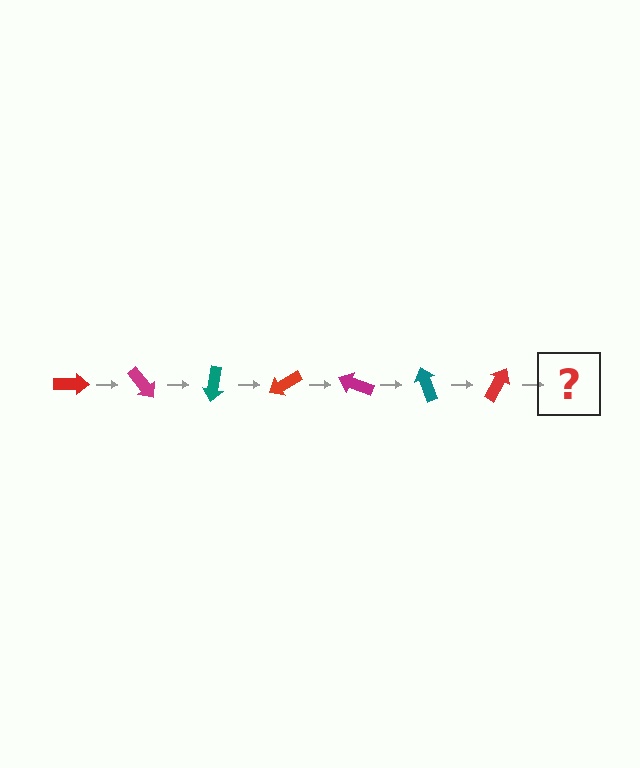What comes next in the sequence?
The next element should be a magenta arrow, rotated 350 degrees from the start.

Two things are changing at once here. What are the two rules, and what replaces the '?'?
The two rules are that it rotates 50 degrees each step and the color cycles through red, magenta, and teal. The '?' should be a magenta arrow, rotated 350 degrees from the start.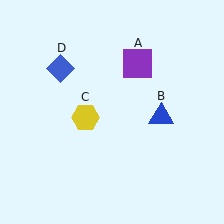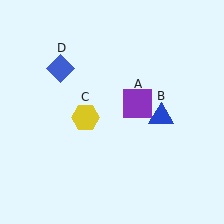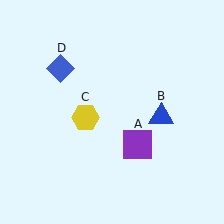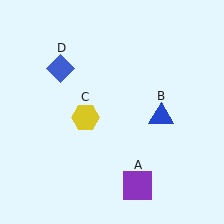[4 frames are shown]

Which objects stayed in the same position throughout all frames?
Blue triangle (object B) and yellow hexagon (object C) and blue diamond (object D) remained stationary.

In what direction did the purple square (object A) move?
The purple square (object A) moved down.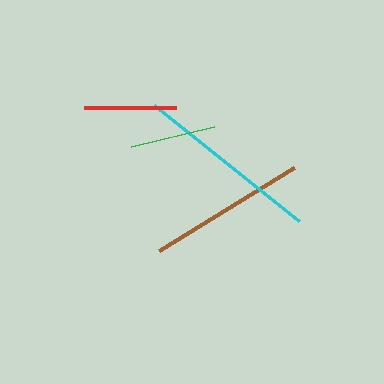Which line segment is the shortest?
The green line is the shortest at approximately 85 pixels.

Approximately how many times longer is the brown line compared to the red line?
The brown line is approximately 1.7 times the length of the red line.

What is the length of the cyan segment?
The cyan segment is approximately 185 pixels long.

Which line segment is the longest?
The cyan line is the longest at approximately 185 pixels.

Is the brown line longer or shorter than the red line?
The brown line is longer than the red line.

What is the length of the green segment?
The green segment is approximately 85 pixels long.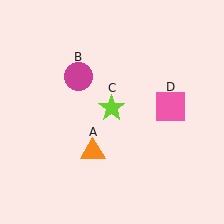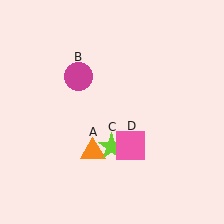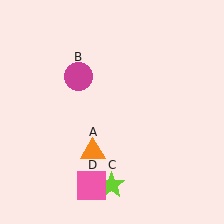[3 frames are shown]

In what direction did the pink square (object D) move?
The pink square (object D) moved down and to the left.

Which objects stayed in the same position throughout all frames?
Orange triangle (object A) and magenta circle (object B) remained stationary.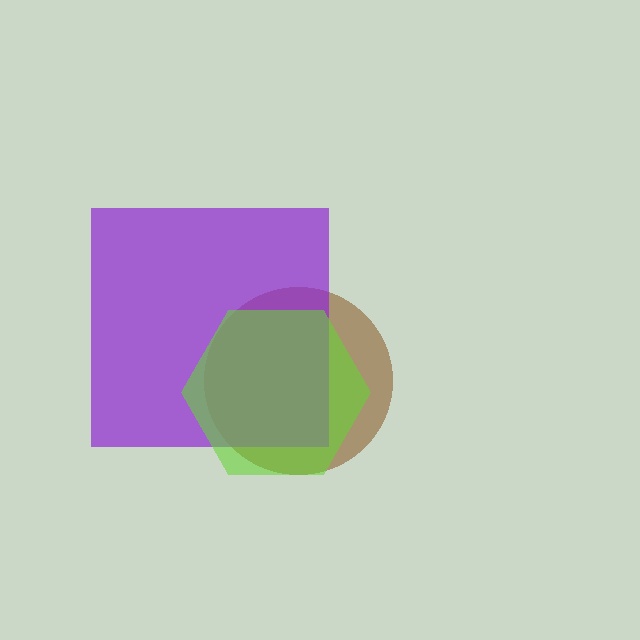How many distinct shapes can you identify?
There are 3 distinct shapes: a brown circle, a purple square, a lime hexagon.